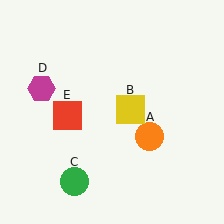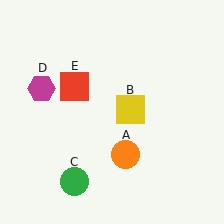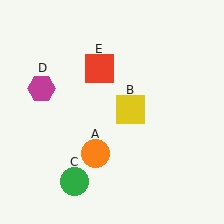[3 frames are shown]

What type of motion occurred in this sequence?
The orange circle (object A), red square (object E) rotated clockwise around the center of the scene.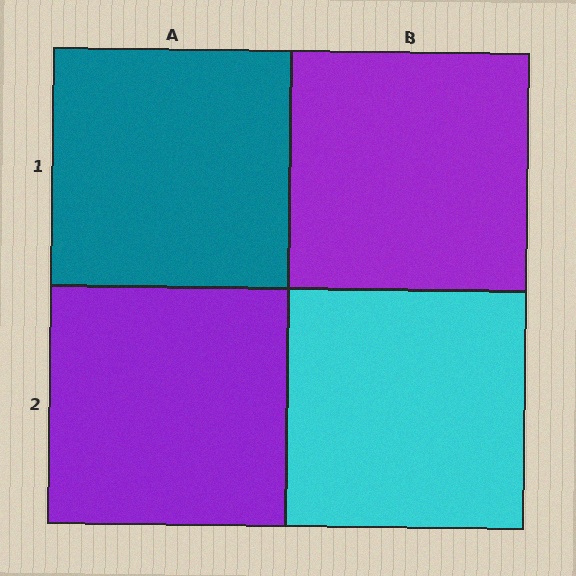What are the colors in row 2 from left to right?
Purple, cyan.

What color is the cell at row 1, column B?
Purple.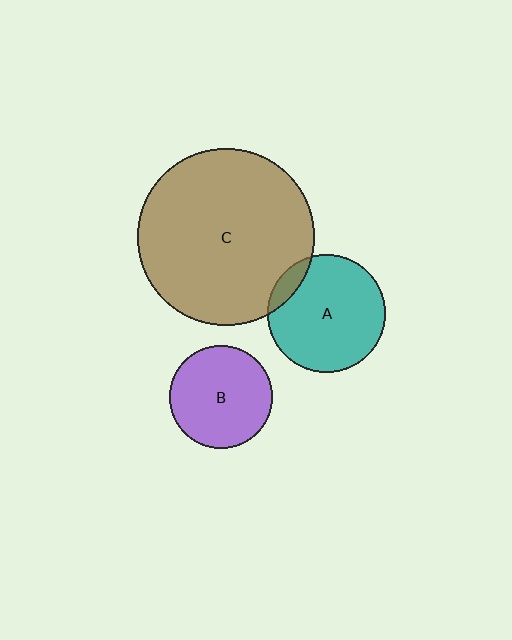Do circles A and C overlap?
Yes.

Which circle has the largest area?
Circle C (brown).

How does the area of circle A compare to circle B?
Approximately 1.3 times.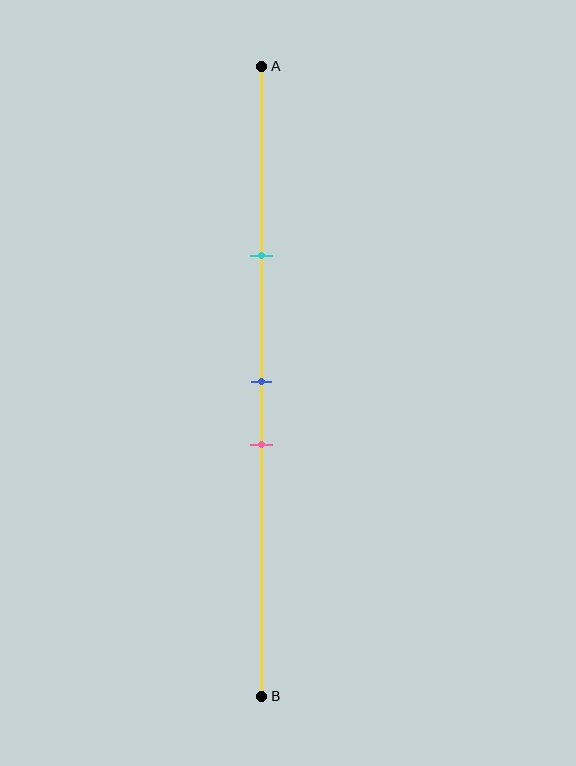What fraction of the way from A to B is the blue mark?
The blue mark is approximately 50% (0.5) of the way from A to B.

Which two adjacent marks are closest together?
The blue and pink marks are the closest adjacent pair.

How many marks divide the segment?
There are 3 marks dividing the segment.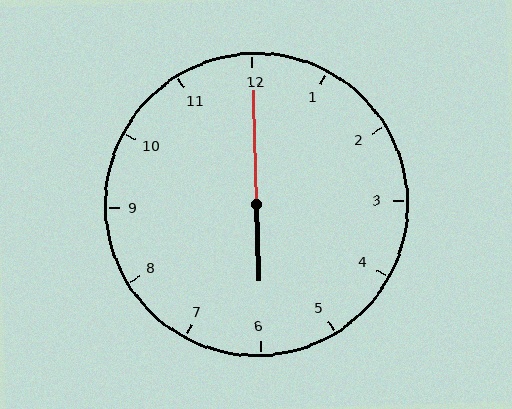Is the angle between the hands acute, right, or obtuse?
It is obtuse.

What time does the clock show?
6:00.